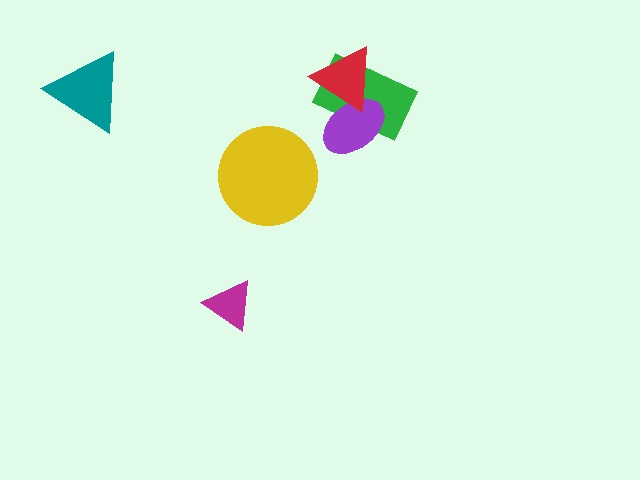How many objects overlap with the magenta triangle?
0 objects overlap with the magenta triangle.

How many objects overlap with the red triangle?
2 objects overlap with the red triangle.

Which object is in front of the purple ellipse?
The red triangle is in front of the purple ellipse.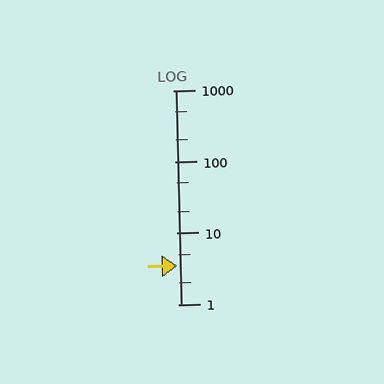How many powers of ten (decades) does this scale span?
The scale spans 3 decades, from 1 to 1000.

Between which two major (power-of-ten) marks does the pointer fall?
The pointer is between 1 and 10.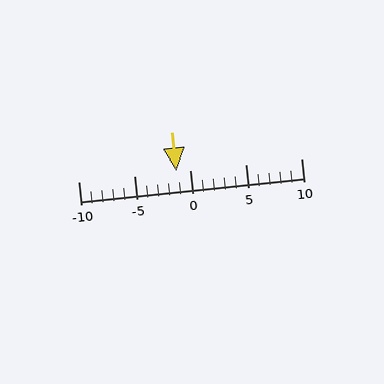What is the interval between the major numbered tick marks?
The major tick marks are spaced 5 units apart.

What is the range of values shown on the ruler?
The ruler shows values from -10 to 10.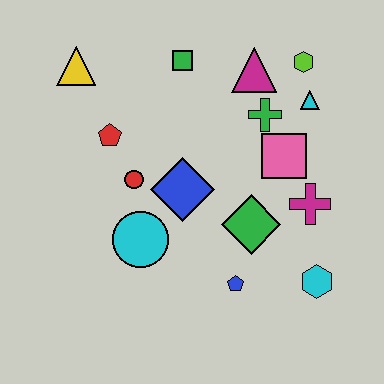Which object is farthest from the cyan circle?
The lime hexagon is farthest from the cyan circle.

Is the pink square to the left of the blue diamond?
No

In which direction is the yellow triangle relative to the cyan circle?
The yellow triangle is above the cyan circle.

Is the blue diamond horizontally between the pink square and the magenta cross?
No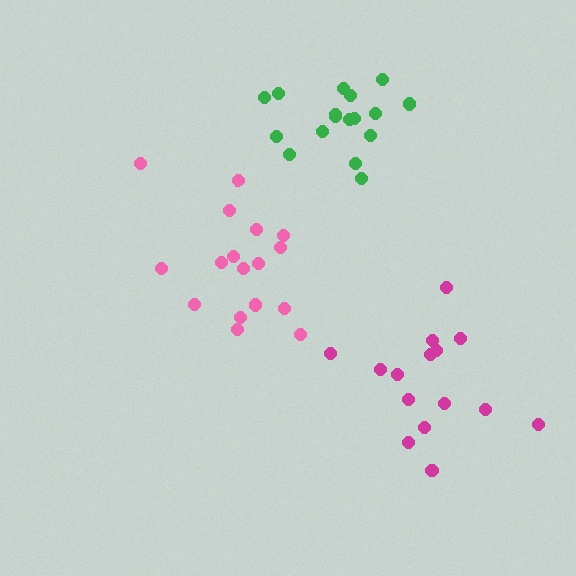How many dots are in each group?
Group 1: 15 dots, Group 2: 17 dots, Group 3: 17 dots (49 total).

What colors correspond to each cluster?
The clusters are colored: magenta, green, pink.